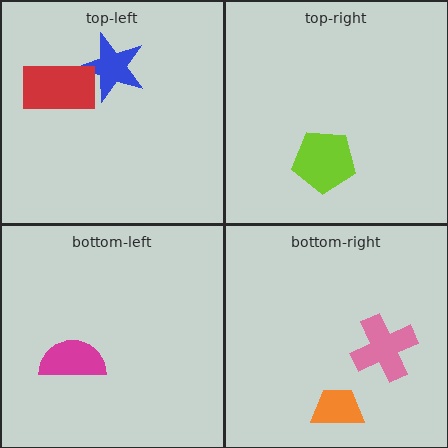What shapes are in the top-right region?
The lime pentagon.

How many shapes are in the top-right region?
1.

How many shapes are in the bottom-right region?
2.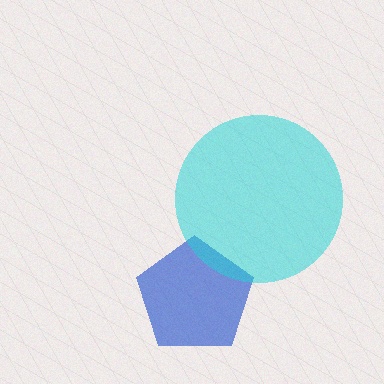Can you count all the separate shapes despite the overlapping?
Yes, there are 2 separate shapes.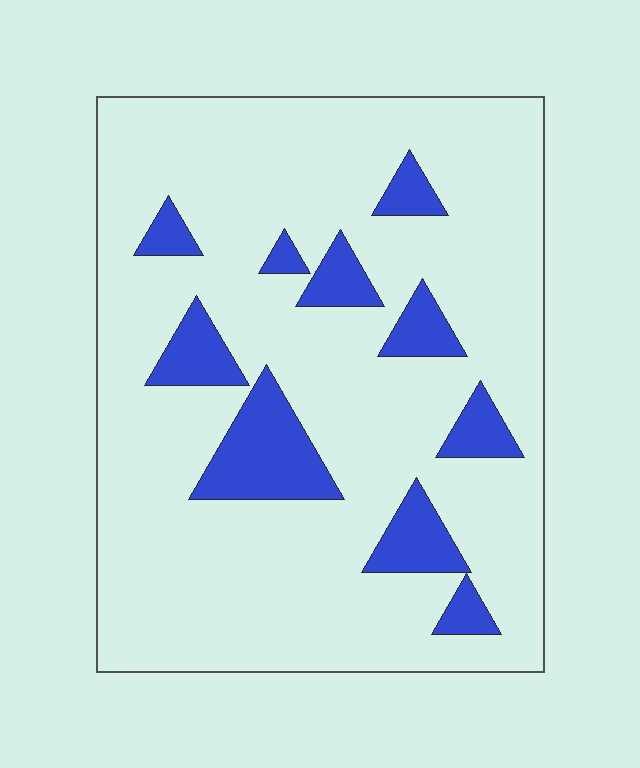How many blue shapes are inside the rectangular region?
10.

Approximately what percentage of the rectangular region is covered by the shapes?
Approximately 15%.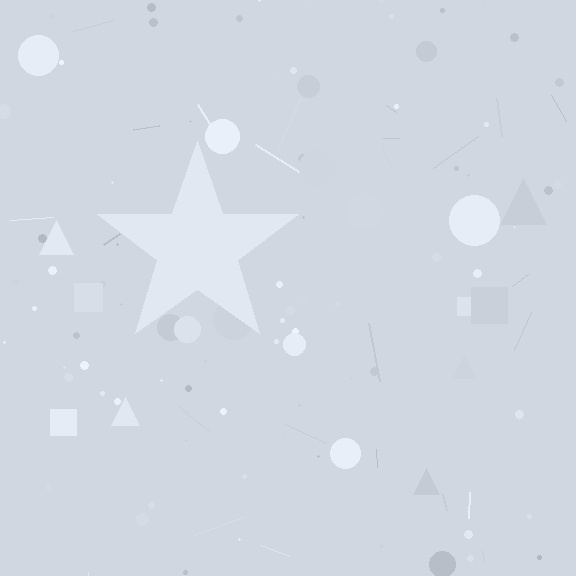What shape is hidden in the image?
A star is hidden in the image.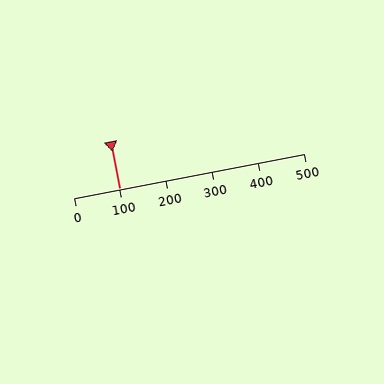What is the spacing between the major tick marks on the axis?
The major ticks are spaced 100 apart.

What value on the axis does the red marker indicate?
The marker indicates approximately 100.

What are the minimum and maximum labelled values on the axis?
The axis runs from 0 to 500.